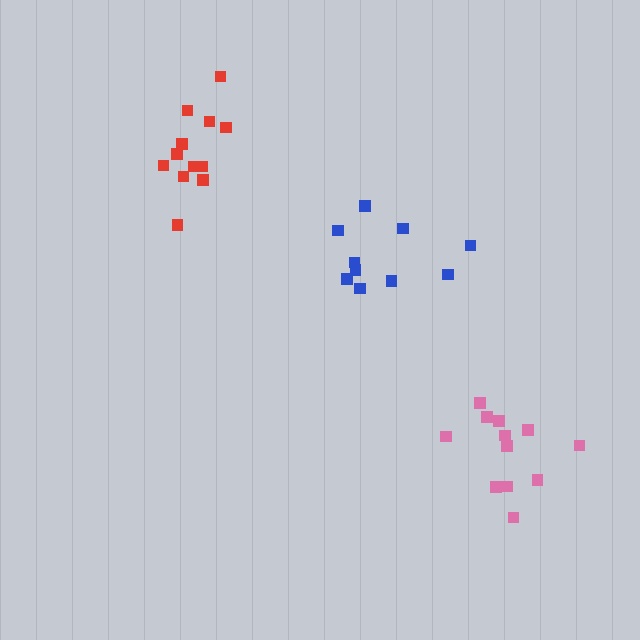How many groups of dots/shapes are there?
There are 3 groups.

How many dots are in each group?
Group 1: 10 dots, Group 2: 12 dots, Group 3: 12 dots (34 total).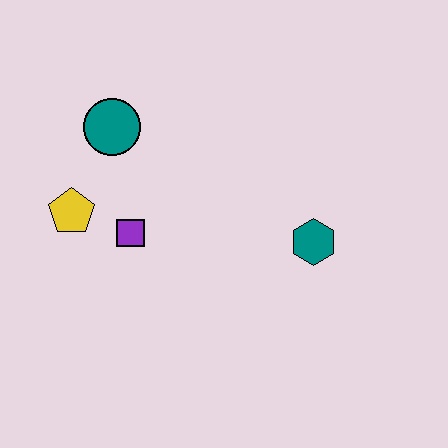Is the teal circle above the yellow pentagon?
Yes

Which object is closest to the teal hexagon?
The purple square is closest to the teal hexagon.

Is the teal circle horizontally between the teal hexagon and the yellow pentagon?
Yes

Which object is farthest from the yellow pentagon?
The teal hexagon is farthest from the yellow pentagon.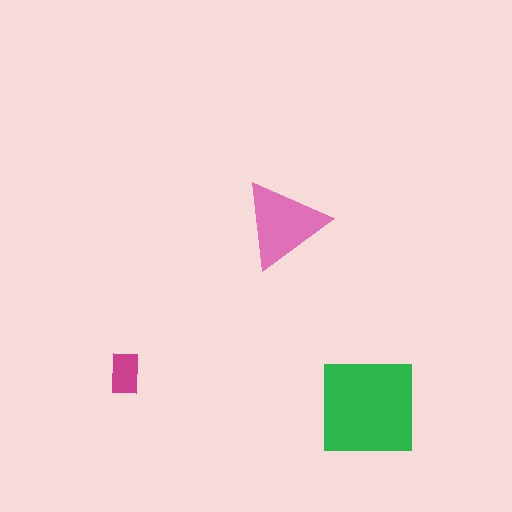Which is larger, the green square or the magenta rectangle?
The green square.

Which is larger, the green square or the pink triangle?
The green square.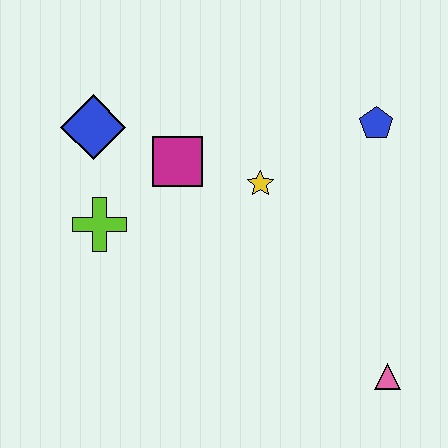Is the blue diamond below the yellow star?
No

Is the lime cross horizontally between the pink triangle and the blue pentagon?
No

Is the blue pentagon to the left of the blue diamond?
No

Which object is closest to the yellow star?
The magenta square is closest to the yellow star.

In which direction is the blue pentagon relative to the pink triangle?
The blue pentagon is above the pink triangle.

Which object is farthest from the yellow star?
The pink triangle is farthest from the yellow star.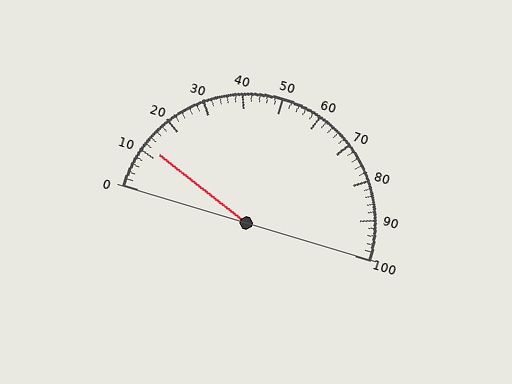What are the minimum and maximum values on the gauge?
The gauge ranges from 0 to 100.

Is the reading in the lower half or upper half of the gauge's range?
The reading is in the lower half of the range (0 to 100).